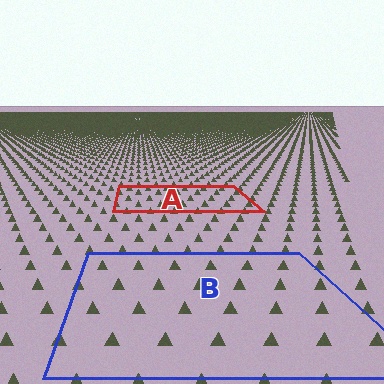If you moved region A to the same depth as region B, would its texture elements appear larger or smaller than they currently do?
They would appear larger. At a closer depth, the same texture elements are projected at a bigger on-screen size.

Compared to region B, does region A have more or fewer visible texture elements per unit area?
Region A has more texture elements per unit area — they are packed more densely because it is farther away.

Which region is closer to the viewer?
Region B is closer. The texture elements there are larger and more spread out.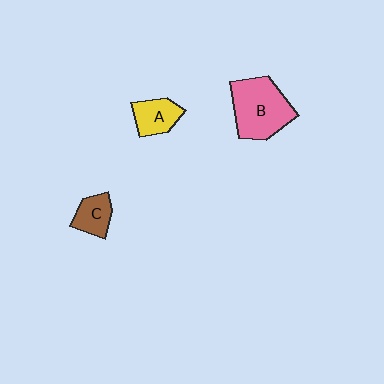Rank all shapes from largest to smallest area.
From largest to smallest: B (pink), A (yellow), C (brown).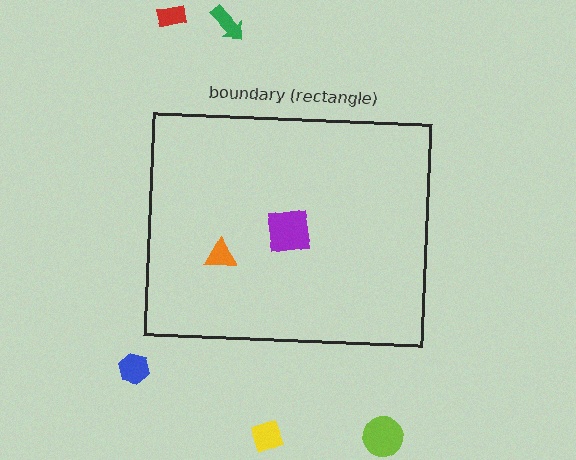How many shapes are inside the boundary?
2 inside, 5 outside.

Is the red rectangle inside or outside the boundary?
Outside.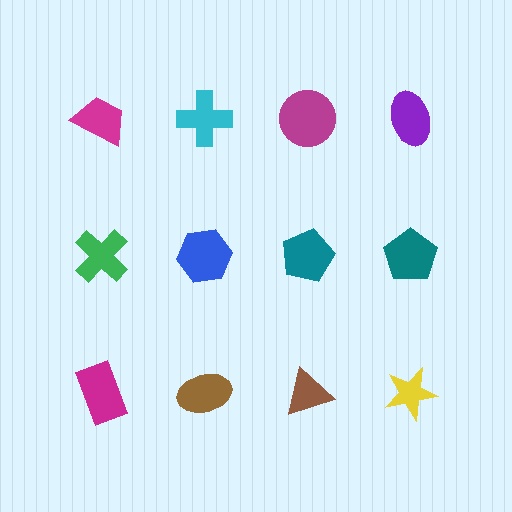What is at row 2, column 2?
A blue hexagon.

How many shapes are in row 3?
4 shapes.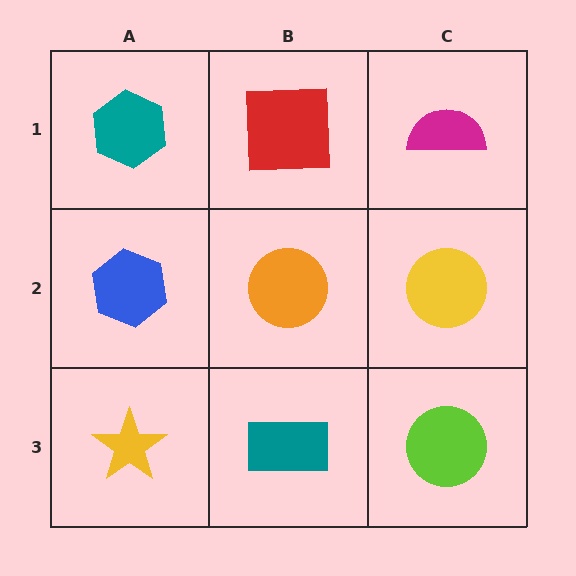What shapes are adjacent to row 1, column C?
A yellow circle (row 2, column C), a red square (row 1, column B).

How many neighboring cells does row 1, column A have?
2.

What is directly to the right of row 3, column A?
A teal rectangle.